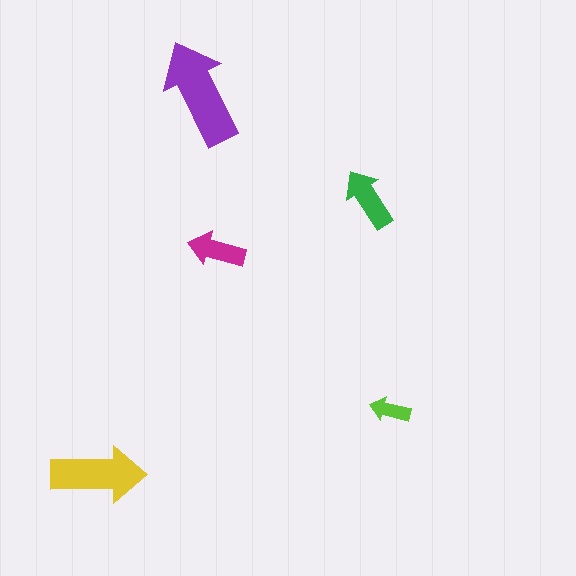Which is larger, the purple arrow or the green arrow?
The purple one.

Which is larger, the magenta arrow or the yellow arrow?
The yellow one.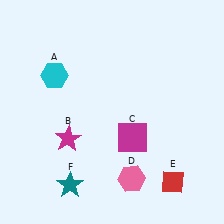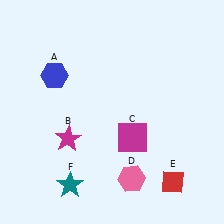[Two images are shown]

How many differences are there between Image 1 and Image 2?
There is 1 difference between the two images.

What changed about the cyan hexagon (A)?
In Image 1, A is cyan. In Image 2, it changed to blue.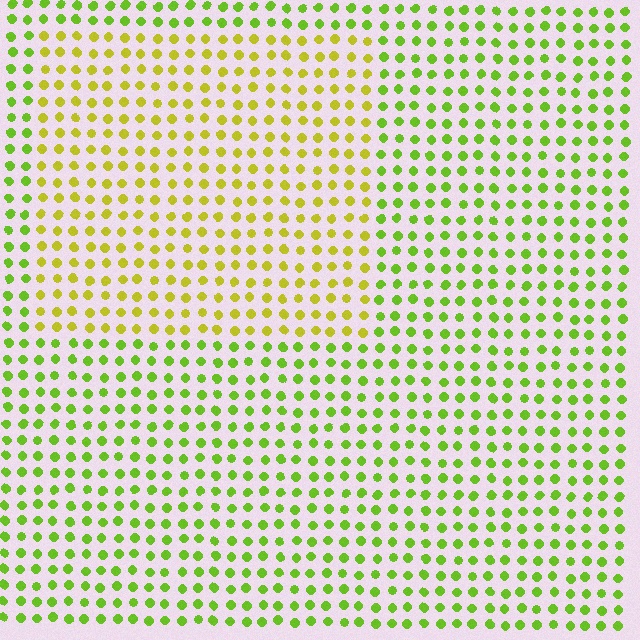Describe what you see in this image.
The image is filled with small lime elements in a uniform arrangement. A rectangle-shaped region is visible where the elements are tinted to a slightly different hue, forming a subtle color boundary.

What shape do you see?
I see a rectangle.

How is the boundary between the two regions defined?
The boundary is defined purely by a slight shift in hue (about 32 degrees). Spacing, size, and orientation are identical on both sides.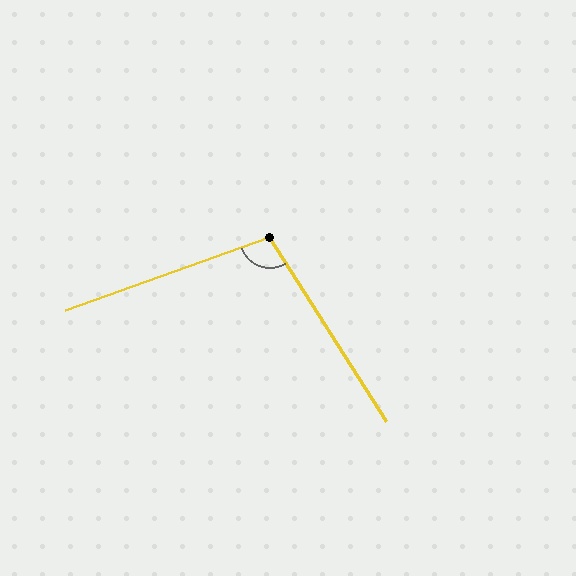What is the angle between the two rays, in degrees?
Approximately 103 degrees.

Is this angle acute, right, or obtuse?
It is obtuse.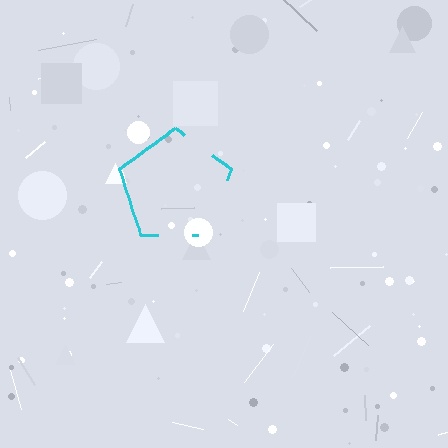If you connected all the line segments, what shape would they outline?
They would outline a pentagon.